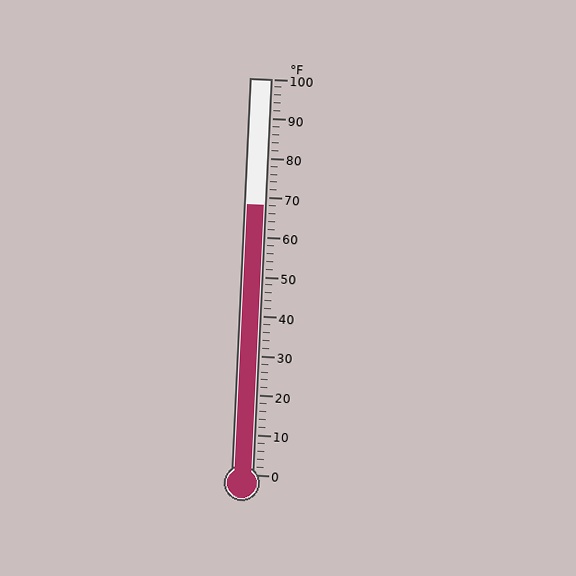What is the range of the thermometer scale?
The thermometer scale ranges from 0°F to 100°F.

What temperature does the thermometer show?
The thermometer shows approximately 68°F.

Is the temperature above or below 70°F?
The temperature is below 70°F.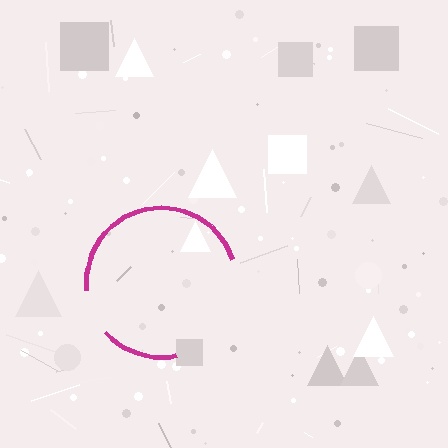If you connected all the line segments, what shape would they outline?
They would outline a circle.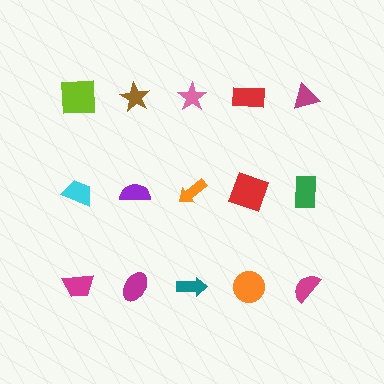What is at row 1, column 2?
A brown star.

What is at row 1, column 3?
A pink star.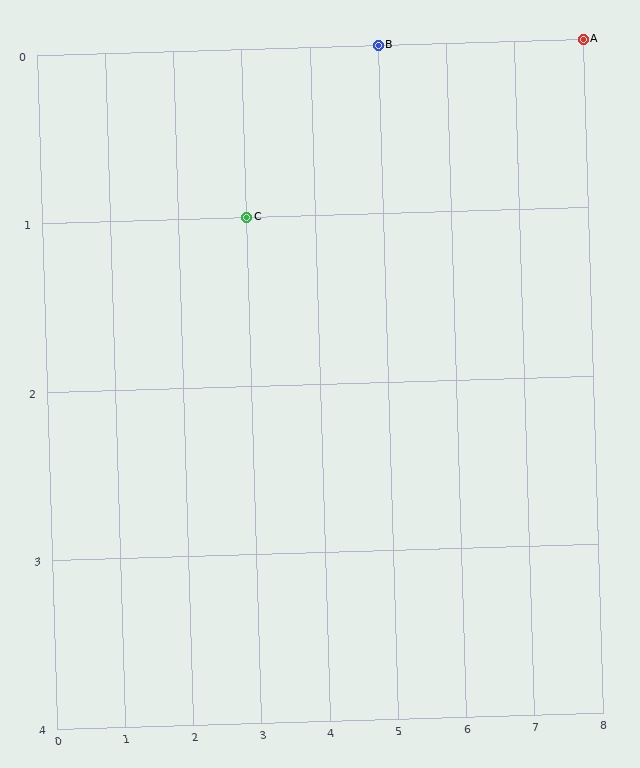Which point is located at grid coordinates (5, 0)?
Point B is at (5, 0).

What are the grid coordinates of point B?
Point B is at grid coordinates (5, 0).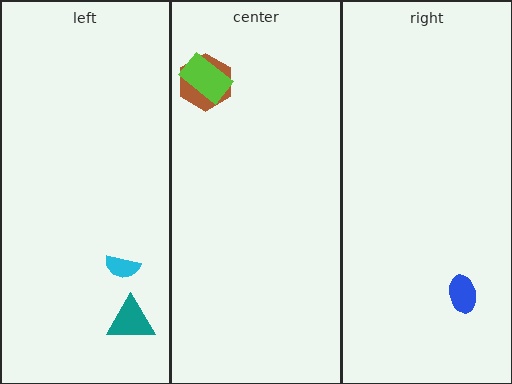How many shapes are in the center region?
2.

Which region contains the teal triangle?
The left region.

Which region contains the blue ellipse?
The right region.